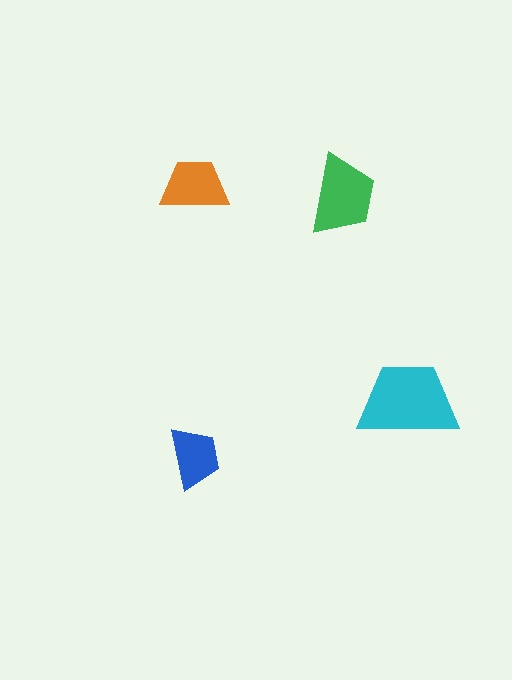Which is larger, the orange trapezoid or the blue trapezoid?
The orange one.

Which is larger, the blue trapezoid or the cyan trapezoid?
The cyan one.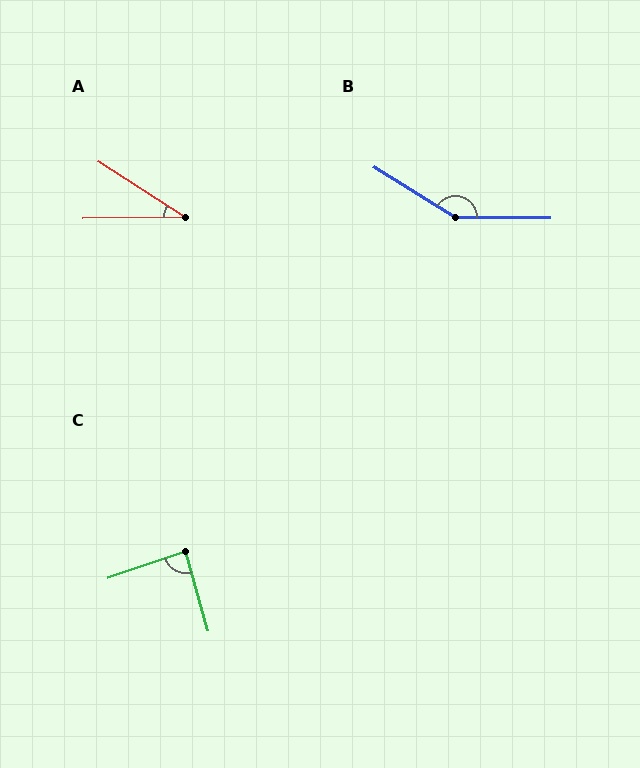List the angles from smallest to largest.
A (34°), C (87°), B (148°).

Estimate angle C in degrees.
Approximately 87 degrees.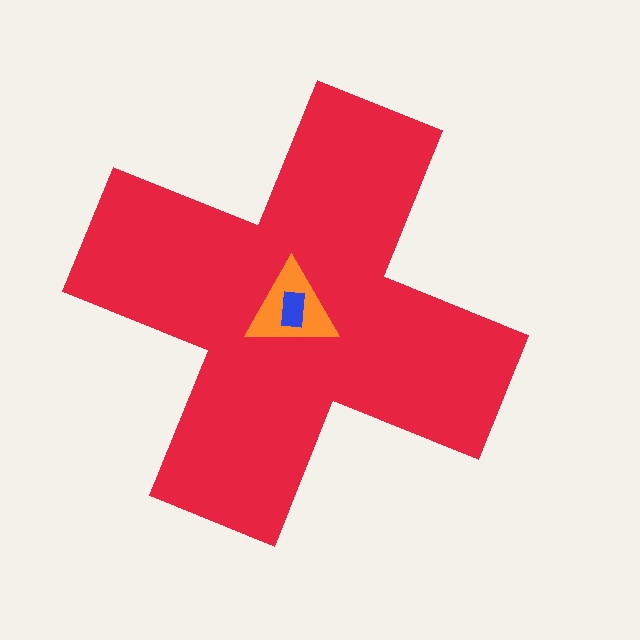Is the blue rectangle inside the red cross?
Yes.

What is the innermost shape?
The blue rectangle.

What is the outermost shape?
The red cross.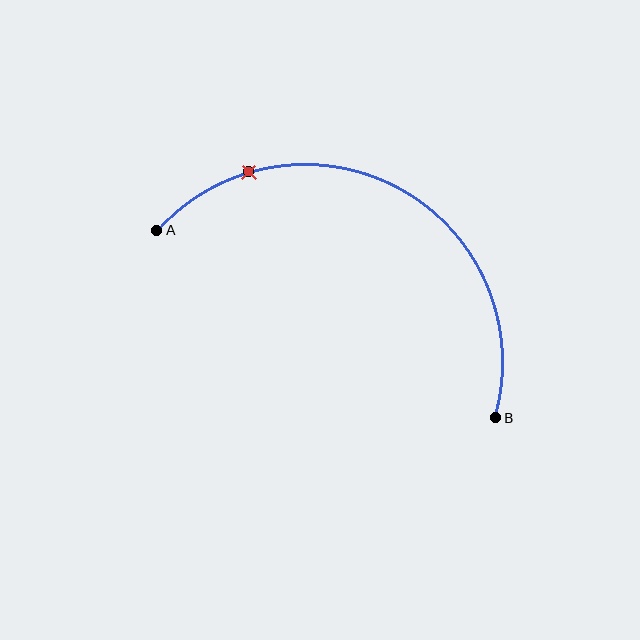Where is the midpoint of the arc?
The arc midpoint is the point on the curve farthest from the straight line joining A and B. It sits above that line.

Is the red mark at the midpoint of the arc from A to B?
No. The red mark lies on the arc but is closer to endpoint A. The arc midpoint would be at the point on the curve equidistant along the arc from both A and B.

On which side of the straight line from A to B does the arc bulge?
The arc bulges above the straight line connecting A and B.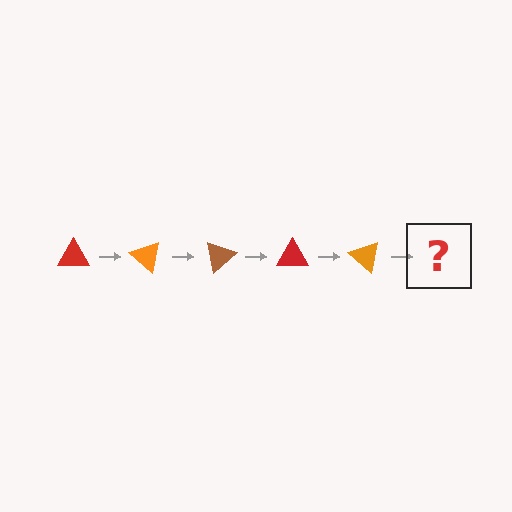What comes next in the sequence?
The next element should be a brown triangle, rotated 200 degrees from the start.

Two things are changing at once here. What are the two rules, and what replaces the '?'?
The two rules are that it rotates 40 degrees each step and the color cycles through red, orange, and brown. The '?' should be a brown triangle, rotated 200 degrees from the start.